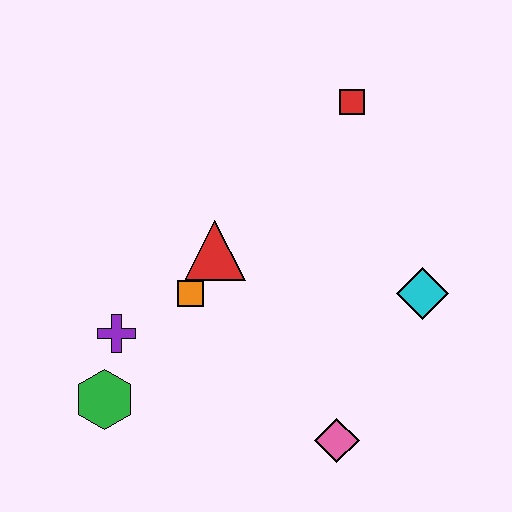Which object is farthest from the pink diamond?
The red square is farthest from the pink diamond.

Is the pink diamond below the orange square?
Yes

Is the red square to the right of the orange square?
Yes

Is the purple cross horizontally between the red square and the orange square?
No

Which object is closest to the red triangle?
The orange square is closest to the red triangle.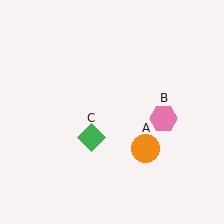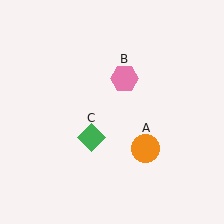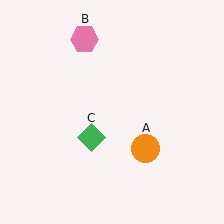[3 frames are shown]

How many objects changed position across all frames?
1 object changed position: pink hexagon (object B).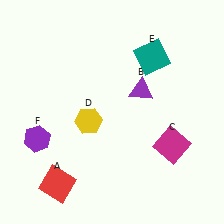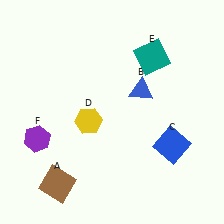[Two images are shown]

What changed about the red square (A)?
In Image 1, A is red. In Image 2, it changed to brown.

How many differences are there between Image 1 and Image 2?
There are 3 differences between the two images.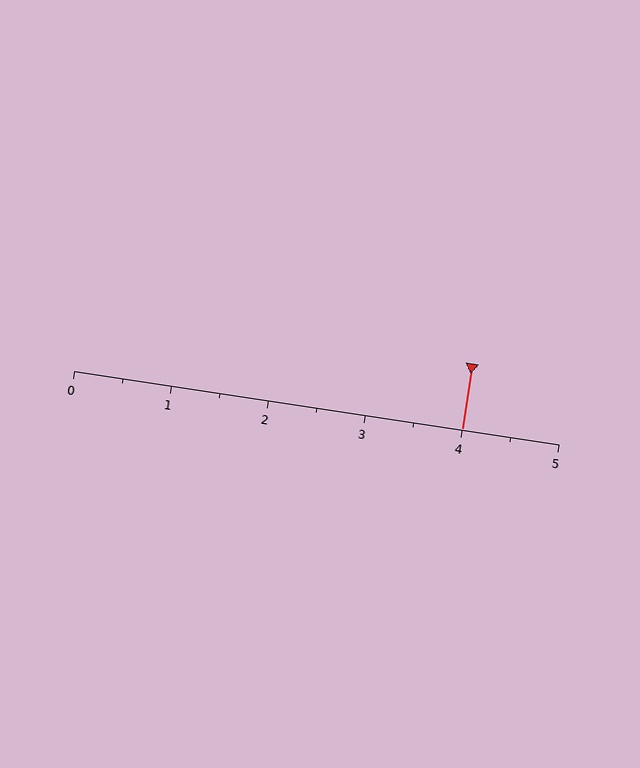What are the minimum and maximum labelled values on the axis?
The axis runs from 0 to 5.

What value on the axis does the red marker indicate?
The marker indicates approximately 4.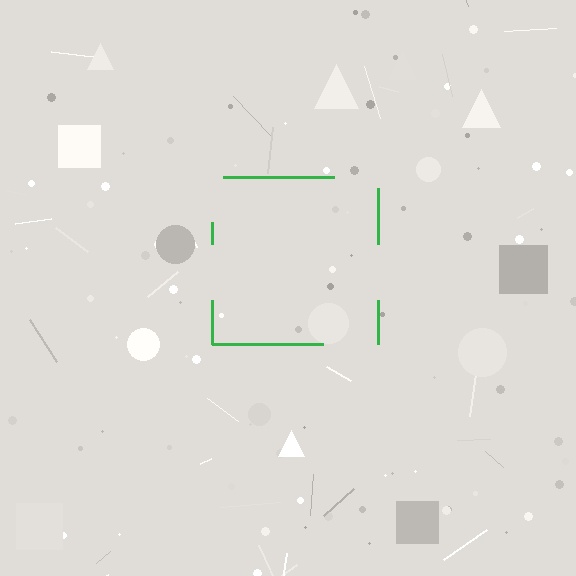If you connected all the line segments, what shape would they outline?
They would outline a square.